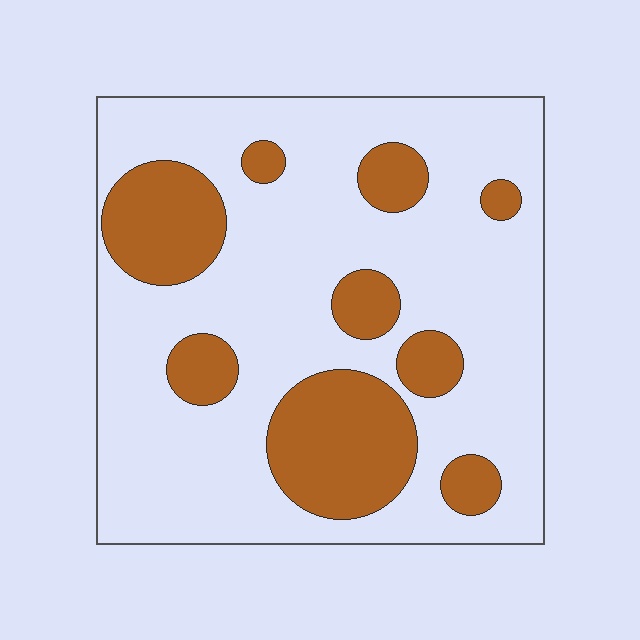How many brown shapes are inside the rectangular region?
9.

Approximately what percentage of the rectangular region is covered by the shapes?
Approximately 25%.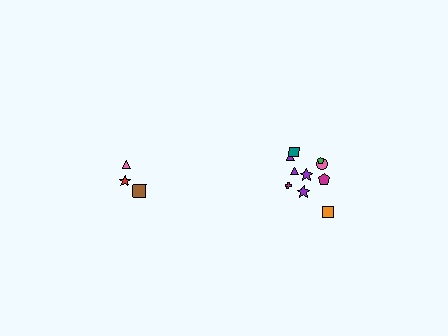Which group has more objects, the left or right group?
The right group.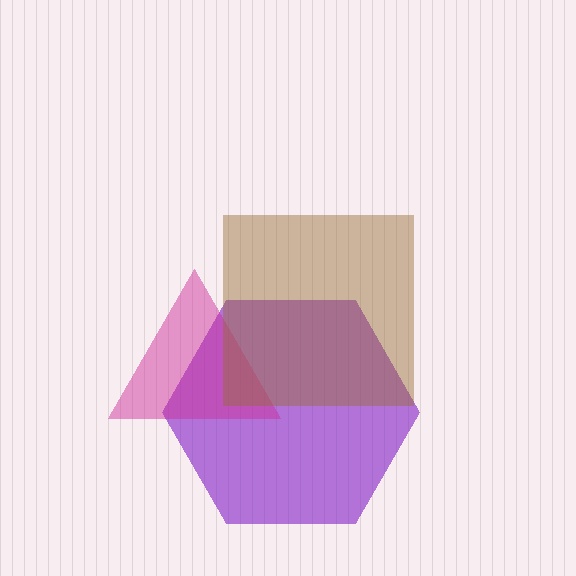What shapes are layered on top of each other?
The layered shapes are: a purple hexagon, a magenta triangle, a brown square.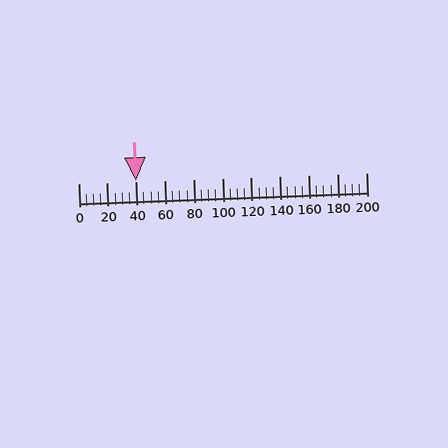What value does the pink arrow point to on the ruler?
The pink arrow points to approximately 40.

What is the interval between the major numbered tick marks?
The major tick marks are spaced 20 units apart.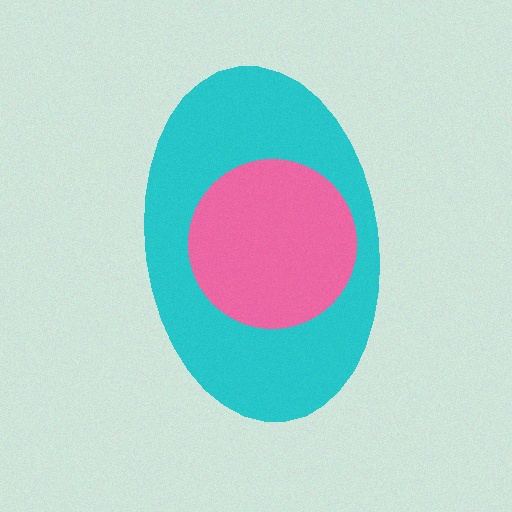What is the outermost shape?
The cyan ellipse.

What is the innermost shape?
The pink circle.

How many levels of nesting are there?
2.